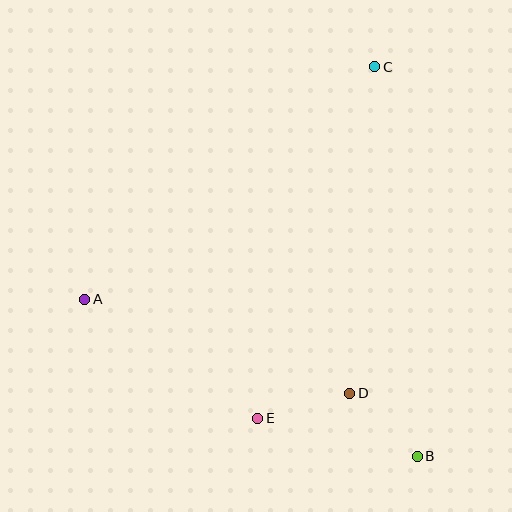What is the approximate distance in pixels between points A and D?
The distance between A and D is approximately 281 pixels.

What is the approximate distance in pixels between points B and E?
The distance between B and E is approximately 164 pixels.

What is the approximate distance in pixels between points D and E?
The distance between D and E is approximately 96 pixels.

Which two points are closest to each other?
Points B and D are closest to each other.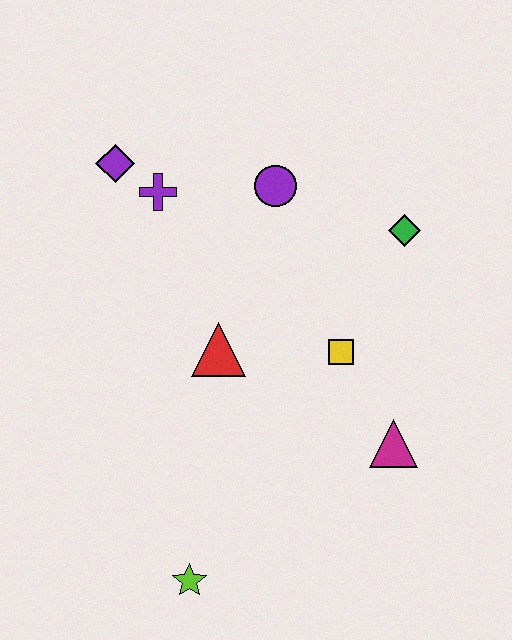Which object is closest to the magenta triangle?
The yellow square is closest to the magenta triangle.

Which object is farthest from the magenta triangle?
The purple diamond is farthest from the magenta triangle.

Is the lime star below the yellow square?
Yes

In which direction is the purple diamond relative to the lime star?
The purple diamond is above the lime star.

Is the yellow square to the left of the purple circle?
No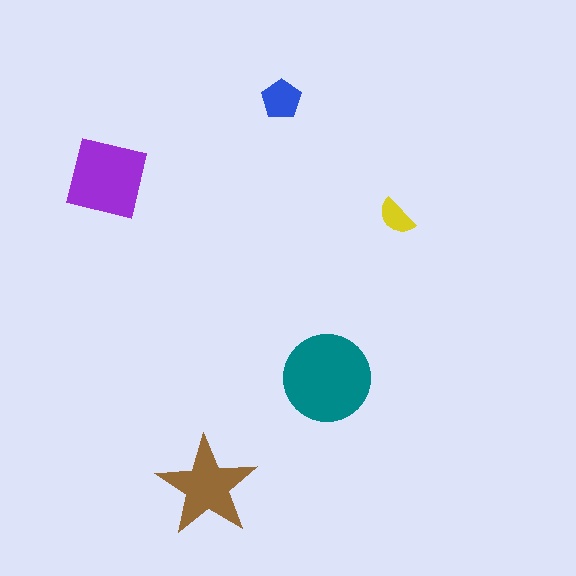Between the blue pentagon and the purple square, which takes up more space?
The purple square.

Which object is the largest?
The teal circle.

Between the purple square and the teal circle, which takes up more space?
The teal circle.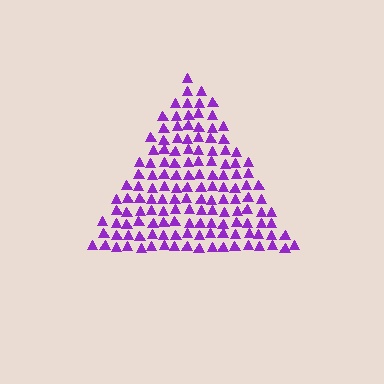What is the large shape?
The large shape is a triangle.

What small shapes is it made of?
It is made of small triangles.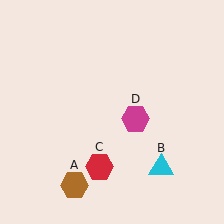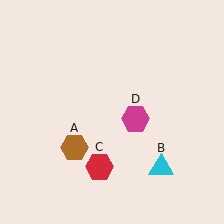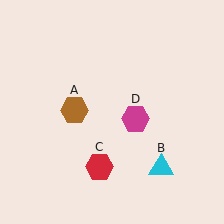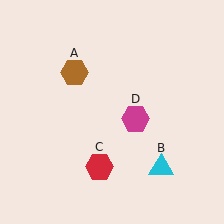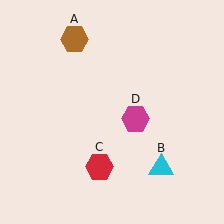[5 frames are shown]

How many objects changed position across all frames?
1 object changed position: brown hexagon (object A).